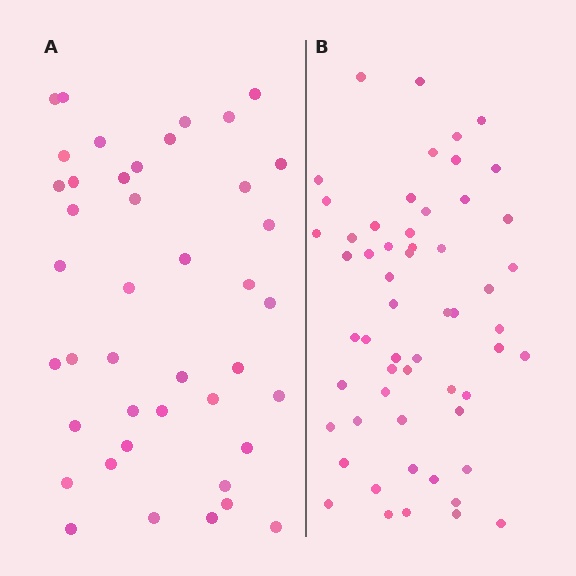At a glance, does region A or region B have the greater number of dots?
Region B (the right region) has more dots.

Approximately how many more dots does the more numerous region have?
Region B has approximately 15 more dots than region A.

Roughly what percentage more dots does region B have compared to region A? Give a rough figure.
About 35% more.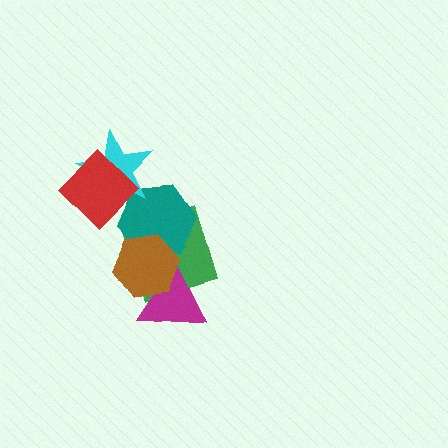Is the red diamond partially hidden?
No, no other shape covers it.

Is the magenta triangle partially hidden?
Yes, it is partially covered by another shape.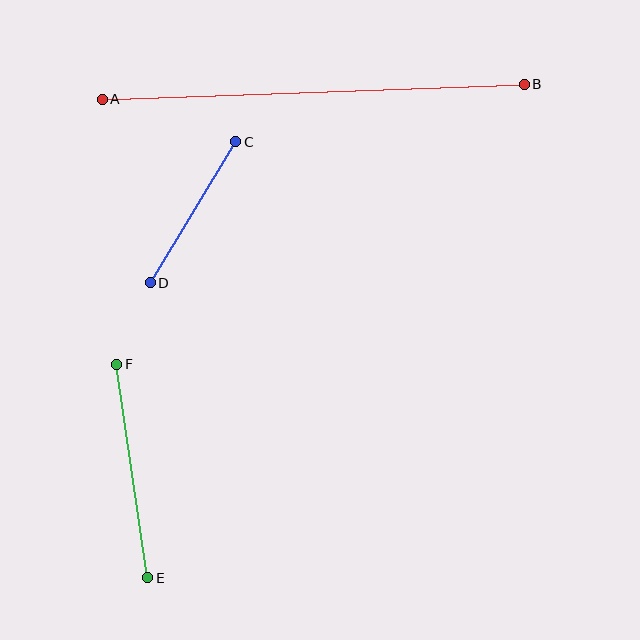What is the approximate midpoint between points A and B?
The midpoint is at approximately (313, 92) pixels.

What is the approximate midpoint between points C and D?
The midpoint is at approximately (193, 212) pixels.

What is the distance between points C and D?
The distance is approximately 165 pixels.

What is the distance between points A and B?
The distance is approximately 422 pixels.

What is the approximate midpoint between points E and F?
The midpoint is at approximately (132, 471) pixels.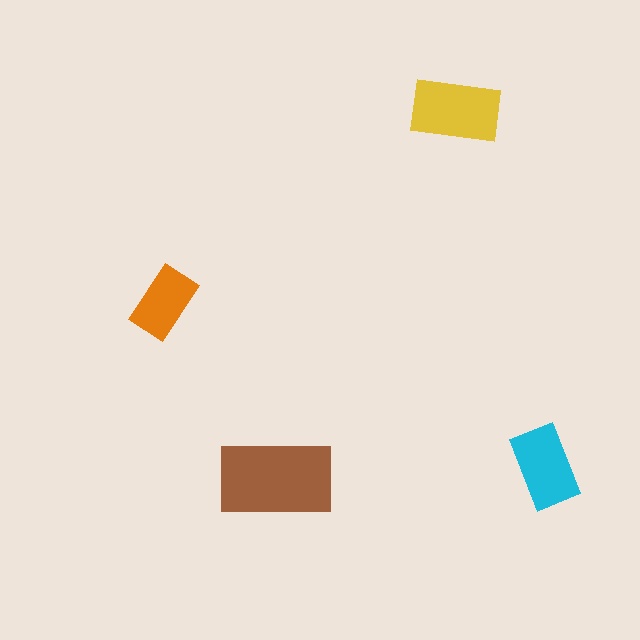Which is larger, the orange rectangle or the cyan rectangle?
The cyan one.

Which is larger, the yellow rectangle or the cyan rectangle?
The yellow one.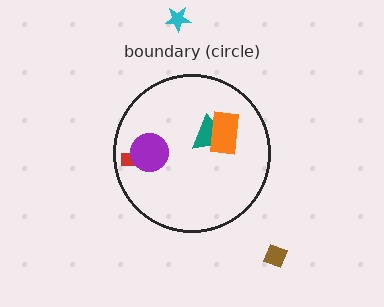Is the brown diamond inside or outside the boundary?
Outside.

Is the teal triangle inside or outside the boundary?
Inside.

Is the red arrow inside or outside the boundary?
Inside.